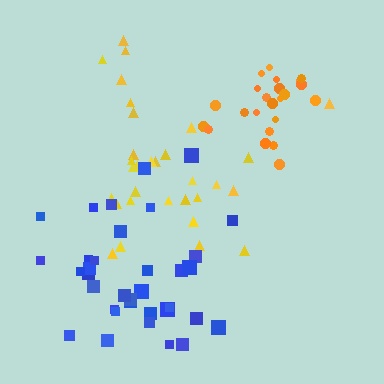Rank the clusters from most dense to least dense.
orange, blue, yellow.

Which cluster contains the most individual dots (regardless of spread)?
Blue (35).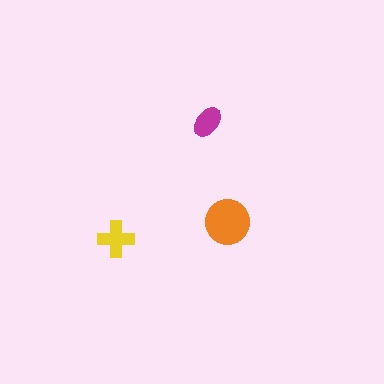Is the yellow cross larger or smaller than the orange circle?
Smaller.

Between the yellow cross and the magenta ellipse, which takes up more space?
The yellow cross.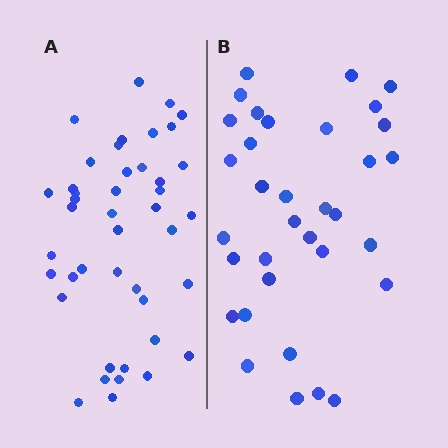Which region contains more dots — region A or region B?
Region A (the left region) has more dots.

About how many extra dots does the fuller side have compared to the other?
Region A has roughly 8 or so more dots than region B.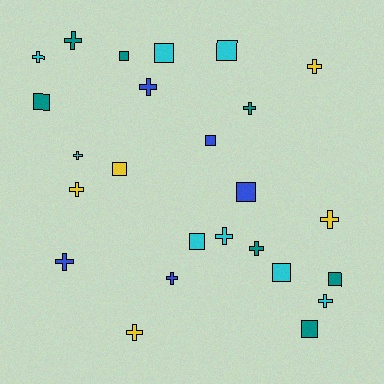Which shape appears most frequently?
Cross, with 14 objects.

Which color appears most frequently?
Cyan, with 8 objects.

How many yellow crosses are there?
There are 4 yellow crosses.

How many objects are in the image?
There are 25 objects.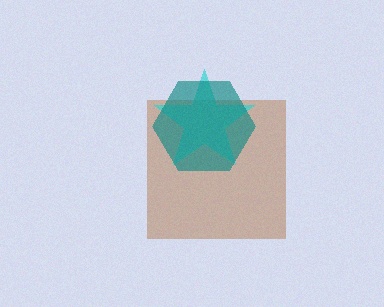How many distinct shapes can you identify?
There are 3 distinct shapes: a brown square, a cyan star, a teal hexagon.